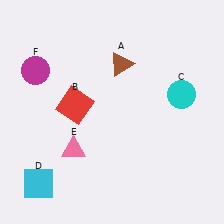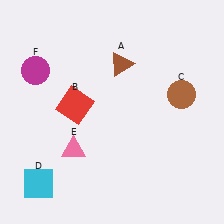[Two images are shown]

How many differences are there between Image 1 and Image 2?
There is 1 difference between the two images.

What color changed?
The circle (C) changed from cyan in Image 1 to brown in Image 2.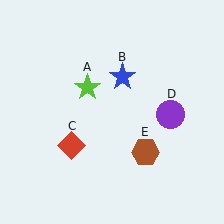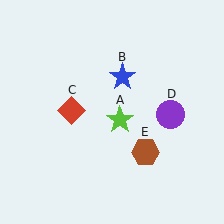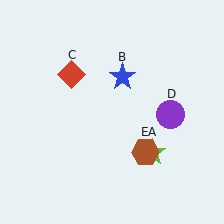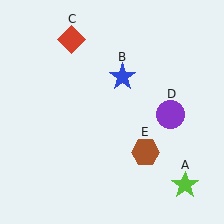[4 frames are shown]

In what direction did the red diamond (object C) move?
The red diamond (object C) moved up.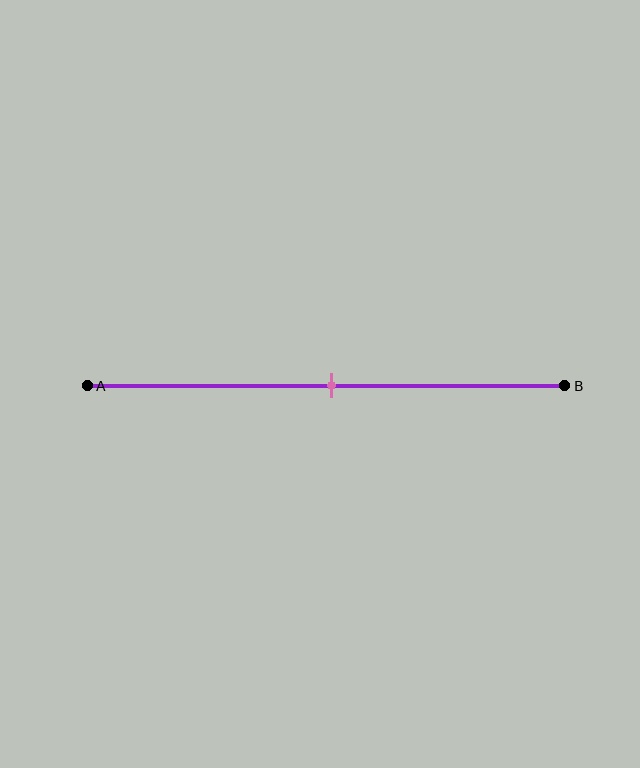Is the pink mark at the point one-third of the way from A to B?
No, the mark is at about 50% from A, not at the 33% one-third point.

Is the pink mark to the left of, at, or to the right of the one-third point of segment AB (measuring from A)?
The pink mark is to the right of the one-third point of segment AB.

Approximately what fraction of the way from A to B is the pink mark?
The pink mark is approximately 50% of the way from A to B.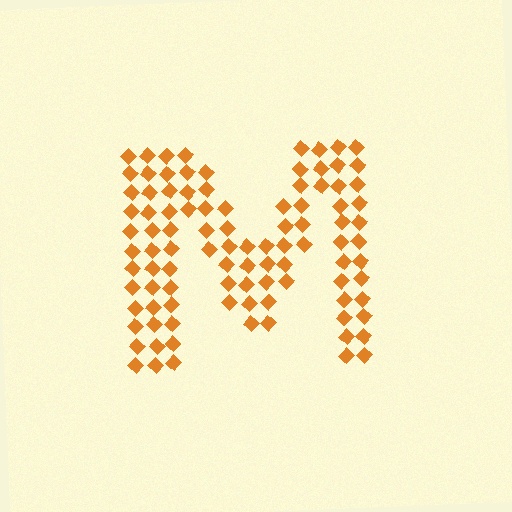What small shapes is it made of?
It is made of small diamonds.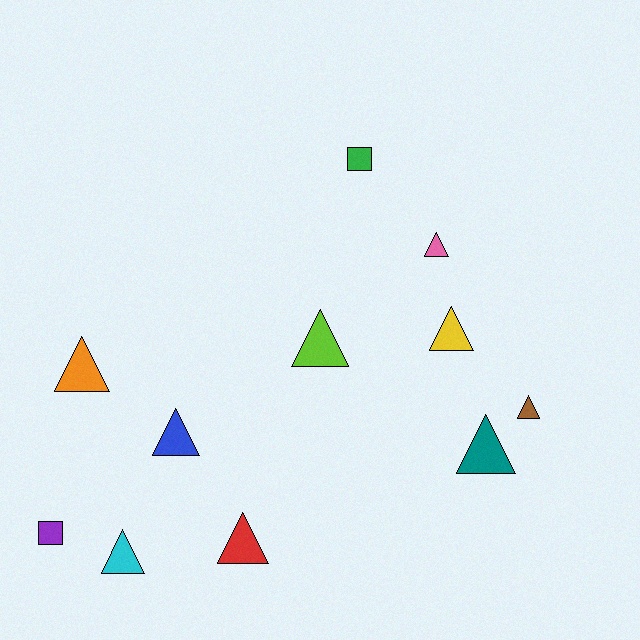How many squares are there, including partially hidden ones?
There are 2 squares.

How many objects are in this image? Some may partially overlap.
There are 11 objects.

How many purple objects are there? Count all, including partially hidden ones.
There is 1 purple object.